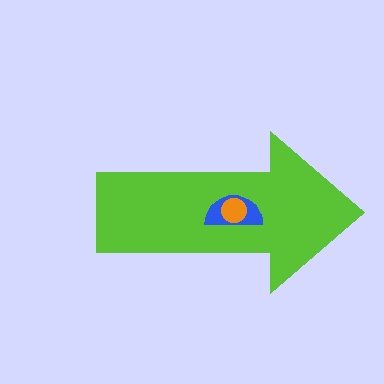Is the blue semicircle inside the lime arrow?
Yes.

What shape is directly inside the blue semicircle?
The orange circle.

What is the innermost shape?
The orange circle.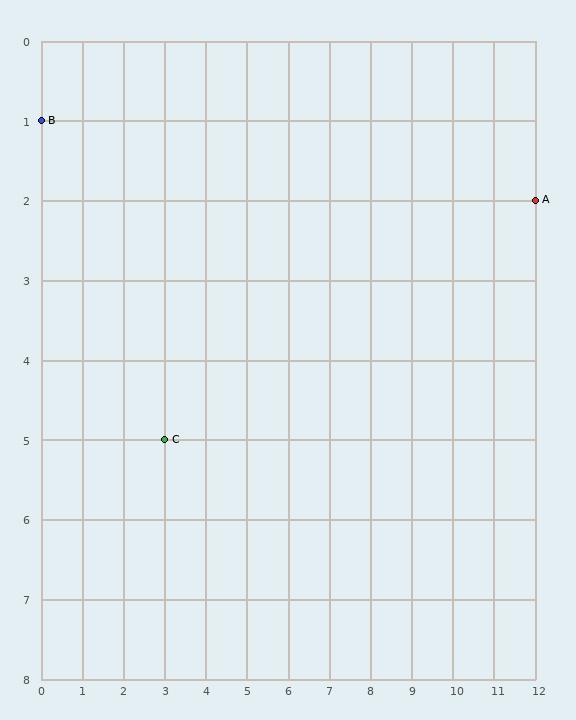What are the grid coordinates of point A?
Point A is at grid coordinates (12, 2).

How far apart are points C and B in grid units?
Points C and B are 3 columns and 4 rows apart (about 5.0 grid units diagonally).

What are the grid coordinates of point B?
Point B is at grid coordinates (0, 1).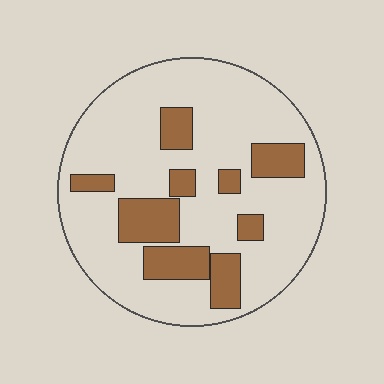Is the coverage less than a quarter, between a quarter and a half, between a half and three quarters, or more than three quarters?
Less than a quarter.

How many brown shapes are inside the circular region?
9.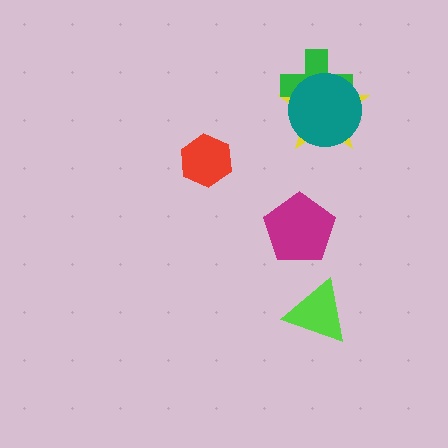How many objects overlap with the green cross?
2 objects overlap with the green cross.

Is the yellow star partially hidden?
Yes, it is partially covered by another shape.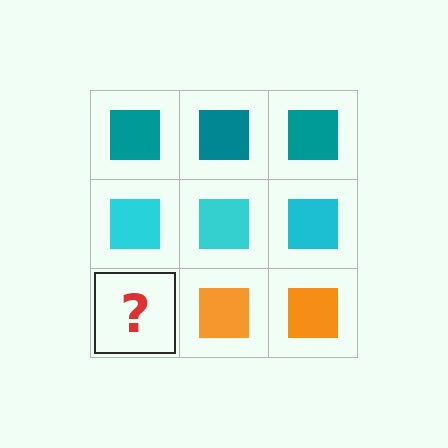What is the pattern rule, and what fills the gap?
The rule is that each row has a consistent color. The gap should be filled with an orange square.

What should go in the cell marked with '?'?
The missing cell should contain an orange square.